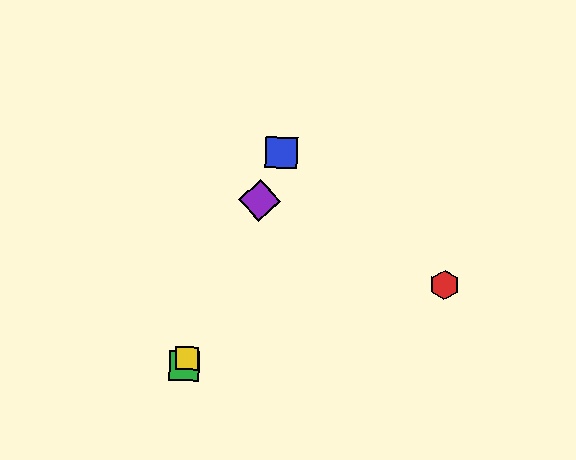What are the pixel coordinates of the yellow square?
The yellow square is at (187, 359).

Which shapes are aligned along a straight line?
The blue square, the green square, the yellow square, the purple diamond are aligned along a straight line.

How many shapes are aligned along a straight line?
4 shapes (the blue square, the green square, the yellow square, the purple diamond) are aligned along a straight line.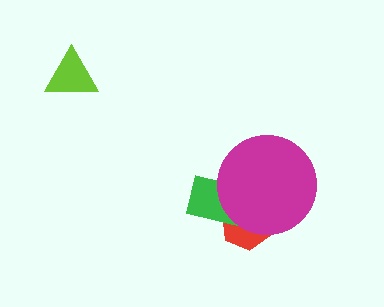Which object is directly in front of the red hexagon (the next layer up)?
The green rectangle is directly in front of the red hexagon.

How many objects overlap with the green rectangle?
2 objects overlap with the green rectangle.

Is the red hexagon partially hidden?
Yes, it is partially covered by another shape.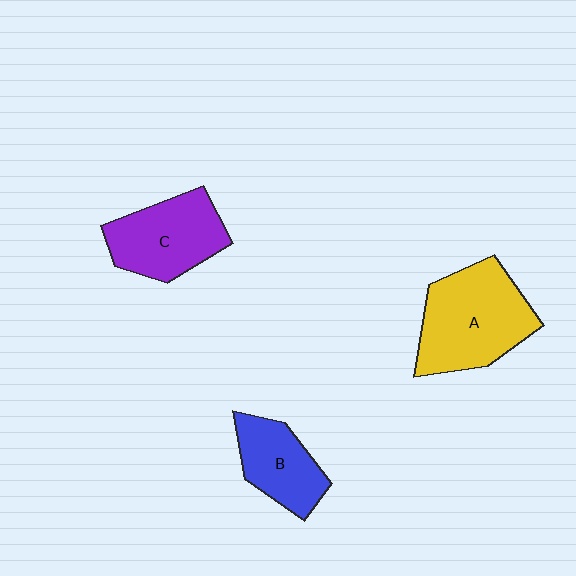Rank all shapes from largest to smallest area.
From largest to smallest: A (yellow), C (purple), B (blue).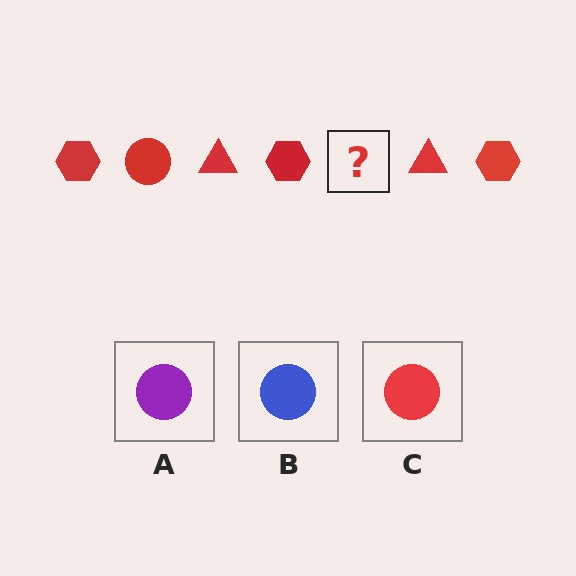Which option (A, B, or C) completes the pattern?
C.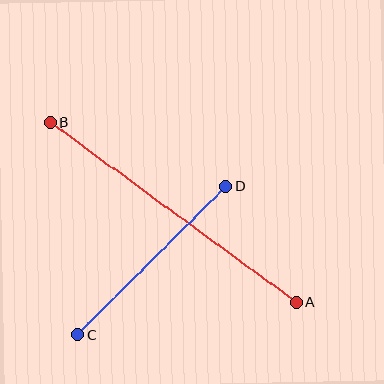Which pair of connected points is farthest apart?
Points A and B are farthest apart.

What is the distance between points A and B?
The distance is approximately 305 pixels.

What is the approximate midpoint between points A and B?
The midpoint is at approximately (173, 212) pixels.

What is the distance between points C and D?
The distance is approximately 209 pixels.